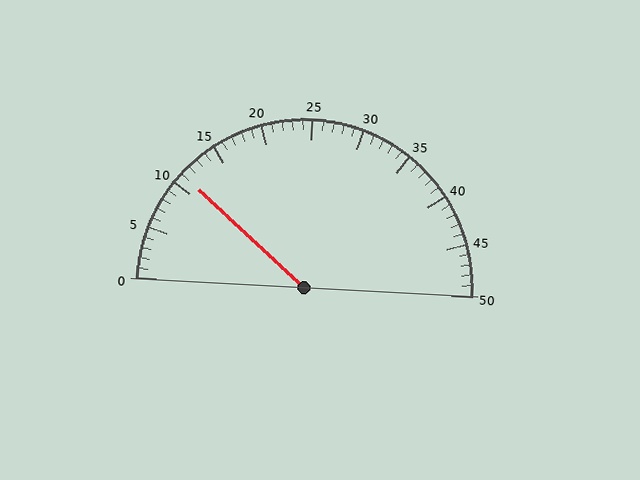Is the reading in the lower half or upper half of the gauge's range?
The reading is in the lower half of the range (0 to 50).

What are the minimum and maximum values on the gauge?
The gauge ranges from 0 to 50.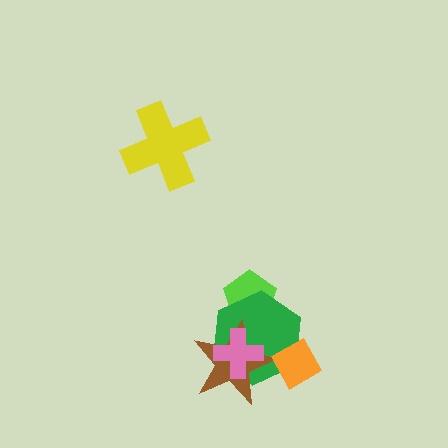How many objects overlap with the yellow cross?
0 objects overlap with the yellow cross.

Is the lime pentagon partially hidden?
Yes, it is partially covered by another shape.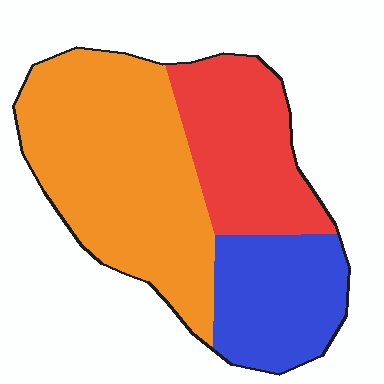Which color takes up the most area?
Orange, at roughly 50%.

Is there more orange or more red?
Orange.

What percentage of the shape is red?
Red covers about 25% of the shape.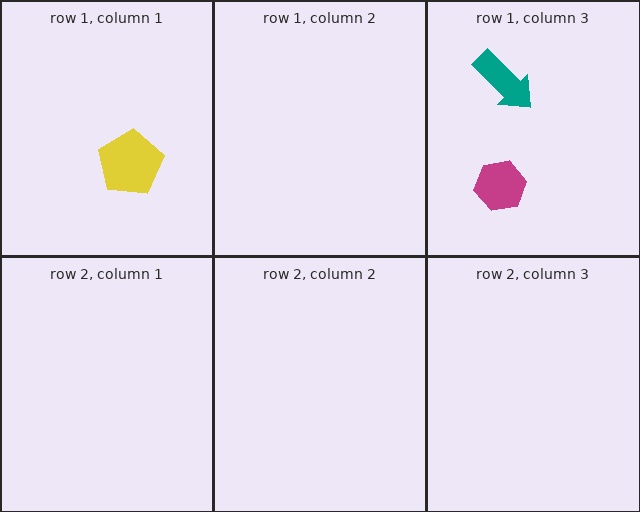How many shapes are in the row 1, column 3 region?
2.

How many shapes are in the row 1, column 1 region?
1.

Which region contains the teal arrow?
The row 1, column 3 region.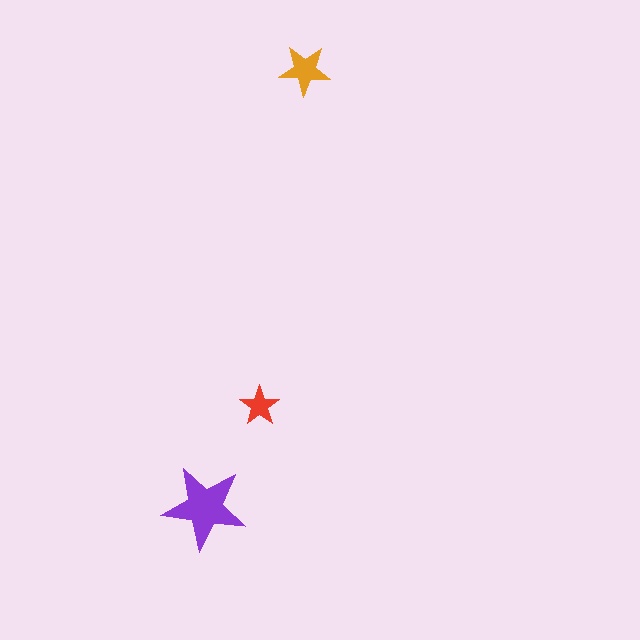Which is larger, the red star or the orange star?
The orange one.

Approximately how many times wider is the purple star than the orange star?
About 1.5 times wider.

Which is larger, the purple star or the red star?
The purple one.